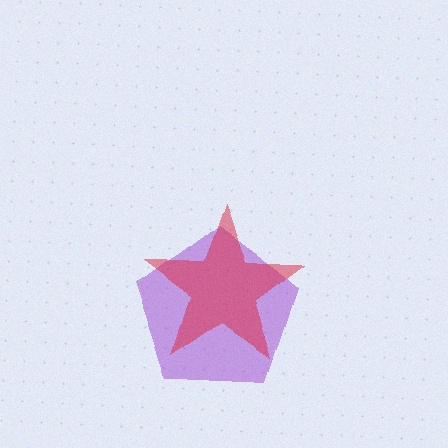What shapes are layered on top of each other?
The layered shapes are: a purple pentagon, a red star.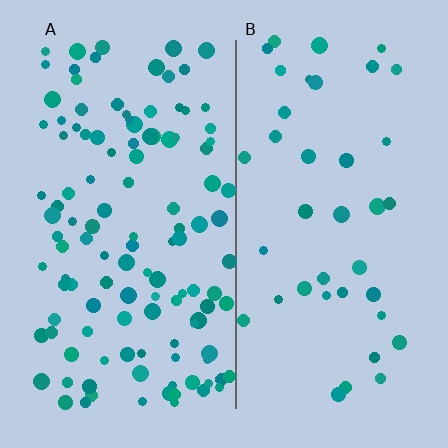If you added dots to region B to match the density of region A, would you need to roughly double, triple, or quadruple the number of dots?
Approximately triple.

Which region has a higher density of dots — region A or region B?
A (the left).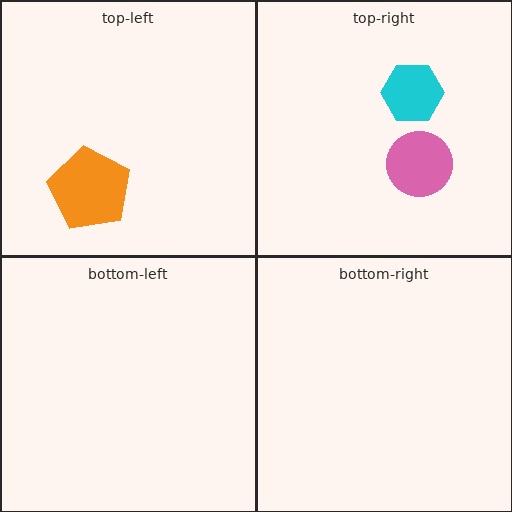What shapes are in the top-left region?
The orange pentagon.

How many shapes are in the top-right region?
2.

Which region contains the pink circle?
The top-right region.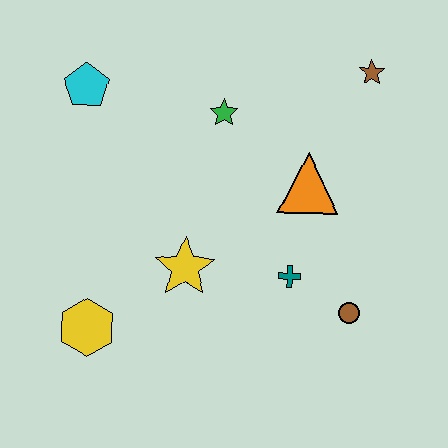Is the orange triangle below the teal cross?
No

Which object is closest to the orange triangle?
The teal cross is closest to the orange triangle.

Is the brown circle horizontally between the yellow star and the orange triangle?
No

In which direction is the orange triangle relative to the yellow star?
The orange triangle is to the right of the yellow star.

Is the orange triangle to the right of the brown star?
No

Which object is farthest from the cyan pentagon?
The brown circle is farthest from the cyan pentagon.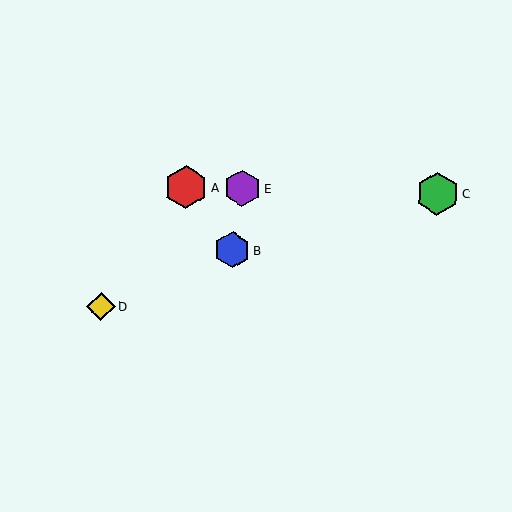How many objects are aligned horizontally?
3 objects (A, C, E) are aligned horizontally.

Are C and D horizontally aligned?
No, C is at y≈194 and D is at y≈306.